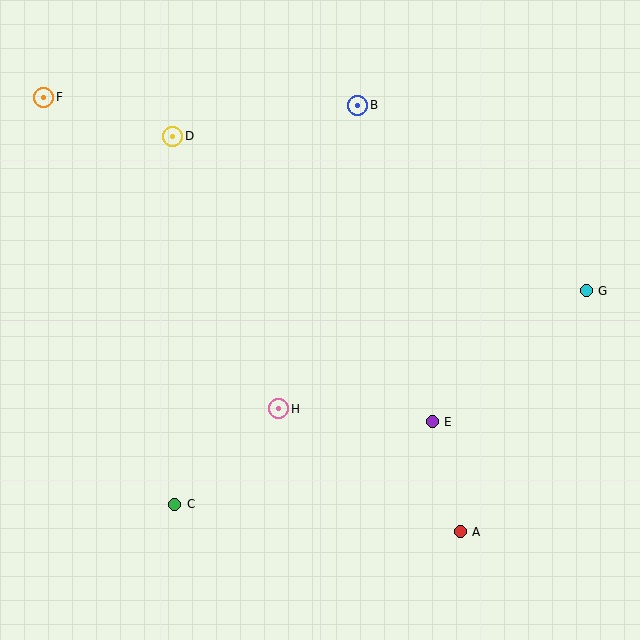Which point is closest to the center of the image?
Point H at (278, 409) is closest to the center.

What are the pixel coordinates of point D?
Point D is at (173, 136).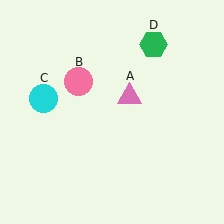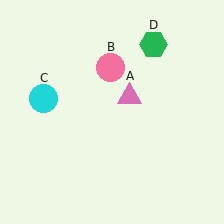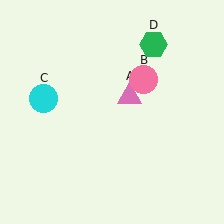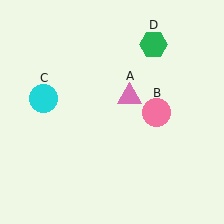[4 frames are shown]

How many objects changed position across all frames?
1 object changed position: pink circle (object B).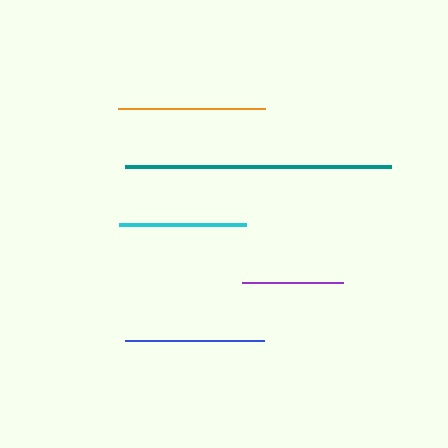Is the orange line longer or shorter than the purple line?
The orange line is longer than the purple line.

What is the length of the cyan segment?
The cyan segment is approximately 127 pixels long.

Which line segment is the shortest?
The purple line is the shortest at approximately 101 pixels.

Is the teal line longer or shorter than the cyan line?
The teal line is longer than the cyan line.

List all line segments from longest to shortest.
From longest to shortest: teal, orange, blue, cyan, purple.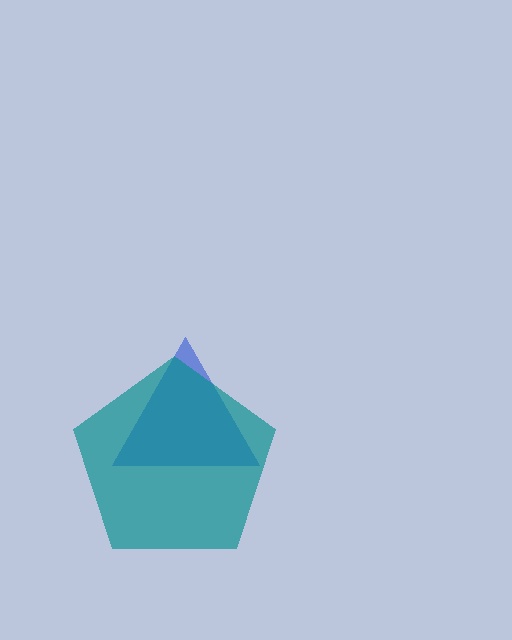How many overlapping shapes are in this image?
There are 2 overlapping shapes in the image.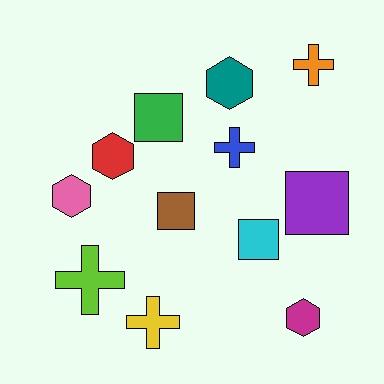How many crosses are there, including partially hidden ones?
There are 4 crosses.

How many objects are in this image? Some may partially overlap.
There are 12 objects.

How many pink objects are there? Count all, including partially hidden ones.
There is 1 pink object.